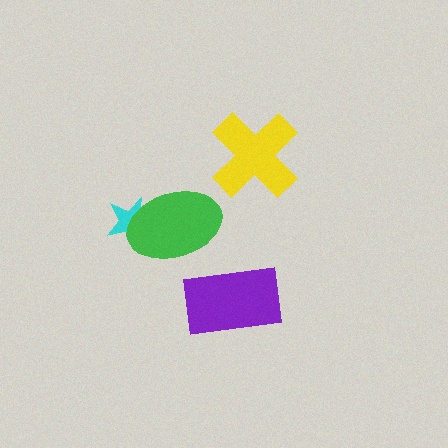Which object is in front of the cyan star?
The green ellipse is in front of the cyan star.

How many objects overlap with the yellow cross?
0 objects overlap with the yellow cross.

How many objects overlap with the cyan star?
1 object overlaps with the cyan star.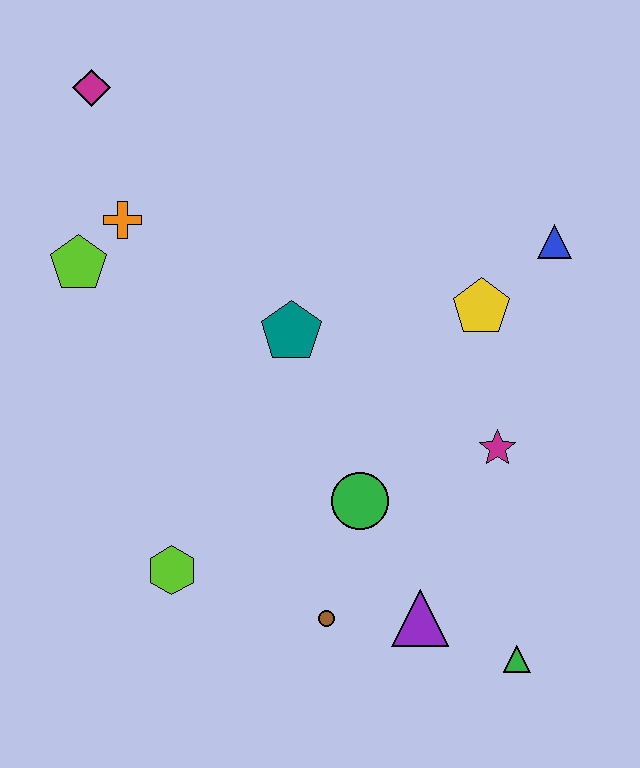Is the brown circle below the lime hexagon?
Yes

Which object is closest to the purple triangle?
The brown circle is closest to the purple triangle.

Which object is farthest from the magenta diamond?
The green triangle is farthest from the magenta diamond.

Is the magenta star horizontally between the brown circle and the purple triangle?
No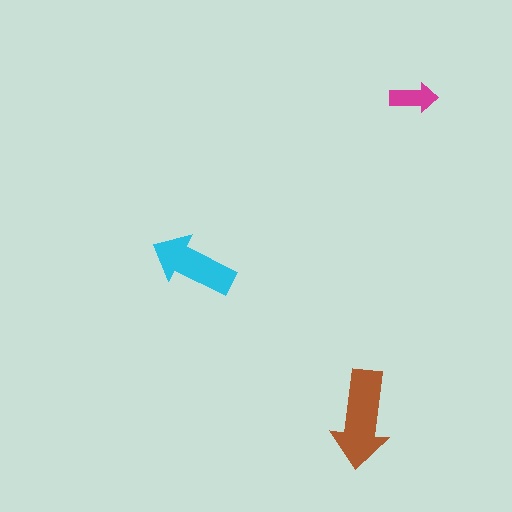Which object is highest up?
The magenta arrow is topmost.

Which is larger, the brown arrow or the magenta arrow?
The brown one.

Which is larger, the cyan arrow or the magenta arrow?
The cyan one.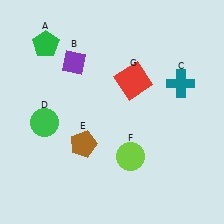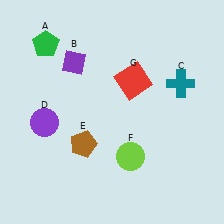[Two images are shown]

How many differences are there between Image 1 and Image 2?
There is 1 difference between the two images.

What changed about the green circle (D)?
In Image 1, D is green. In Image 2, it changed to purple.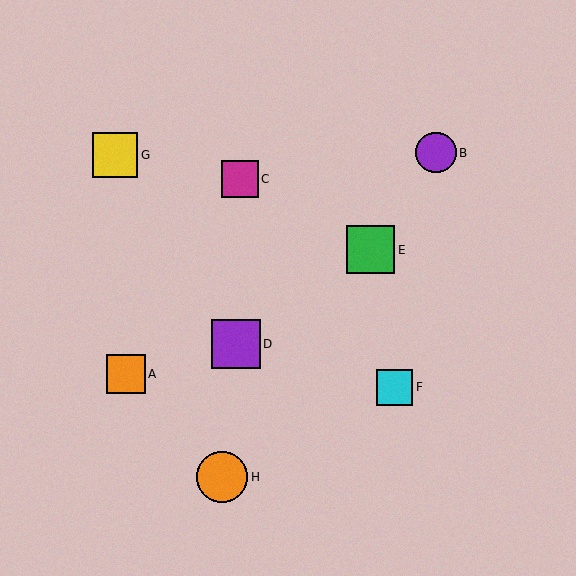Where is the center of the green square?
The center of the green square is at (371, 250).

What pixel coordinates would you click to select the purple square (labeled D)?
Click at (236, 344) to select the purple square D.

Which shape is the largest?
The orange circle (labeled H) is the largest.